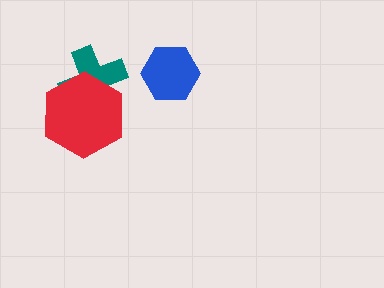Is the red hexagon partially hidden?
No, no other shape covers it.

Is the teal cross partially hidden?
Yes, it is partially covered by another shape.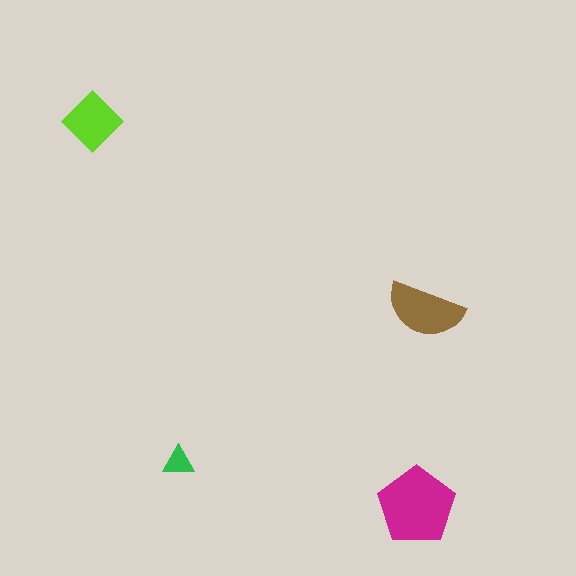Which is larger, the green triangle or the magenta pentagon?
The magenta pentagon.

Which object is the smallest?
The green triangle.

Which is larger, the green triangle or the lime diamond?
The lime diamond.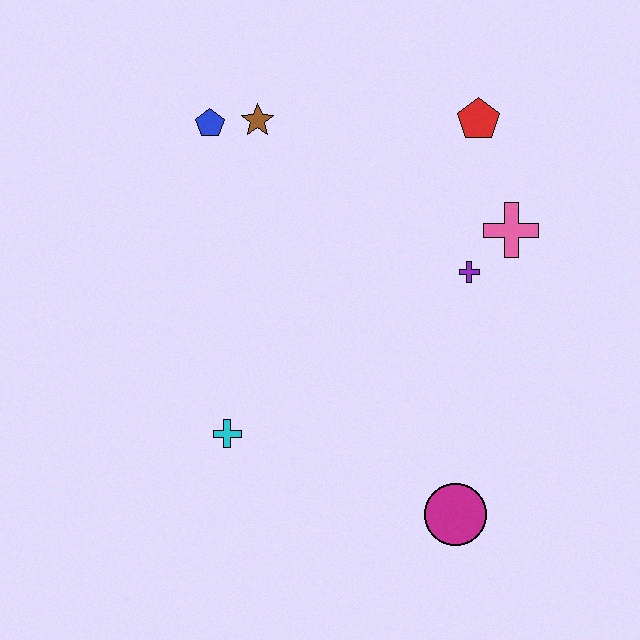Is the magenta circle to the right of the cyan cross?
Yes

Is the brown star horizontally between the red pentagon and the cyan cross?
Yes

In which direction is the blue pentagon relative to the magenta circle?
The blue pentagon is above the magenta circle.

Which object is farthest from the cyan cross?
The red pentagon is farthest from the cyan cross.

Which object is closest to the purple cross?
The pink cross is closest to the purple cross.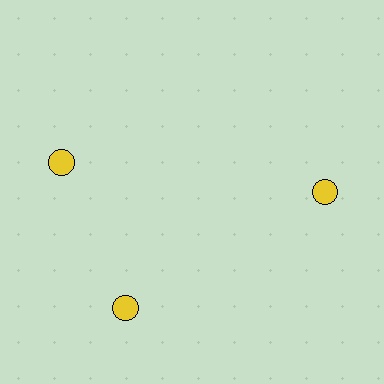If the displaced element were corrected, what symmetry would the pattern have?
It would have 3-fold rotational symmetry — the pattern would map onto itself every 120 degrees.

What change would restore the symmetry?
The symmetry would be restored by rotating it back into even spacing with its neighbors so that all 3 circles sit at equal angles and equal distance from the center.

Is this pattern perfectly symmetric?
No. The 3 yellow circles are arranged in a ring, but one element near the 11 o'clock position is rotated out of alignment along the ring, breaking the 3-fold rotational symmetry.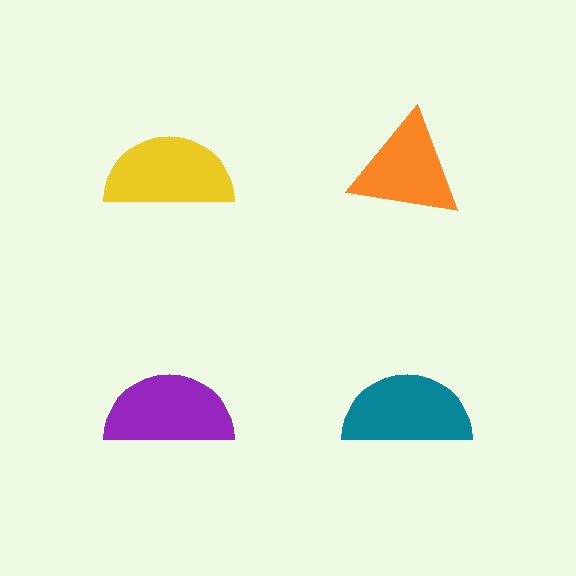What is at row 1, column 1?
A yellow semicircle.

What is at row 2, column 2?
A teal semicircle.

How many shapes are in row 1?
2 shapes.